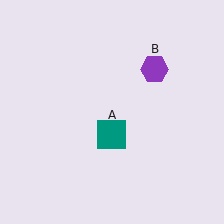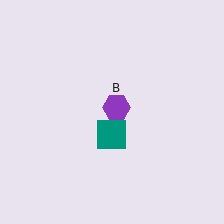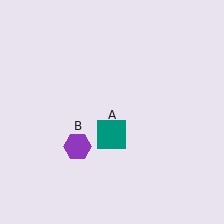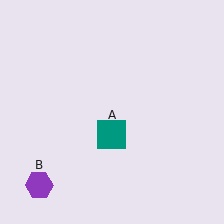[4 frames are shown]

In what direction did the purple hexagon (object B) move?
The purple hexagon (object B) moved down and to the left.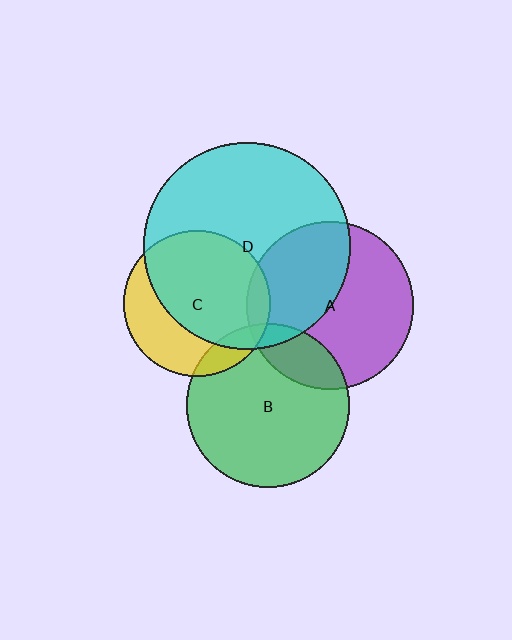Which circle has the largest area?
Circle D (cyan).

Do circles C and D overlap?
Yes.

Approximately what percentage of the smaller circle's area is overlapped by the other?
Approximately 65%.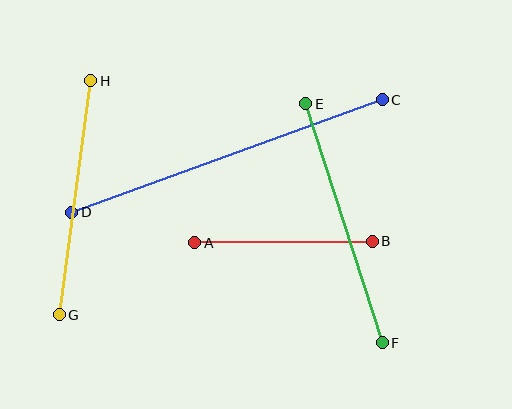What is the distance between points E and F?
The distance is approximately 251 pixels.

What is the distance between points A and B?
The distance is approximately 177 pixels.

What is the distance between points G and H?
The distance is approximately 236 pixels.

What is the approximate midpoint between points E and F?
The midpoint is at approximately (344, 223) pixels.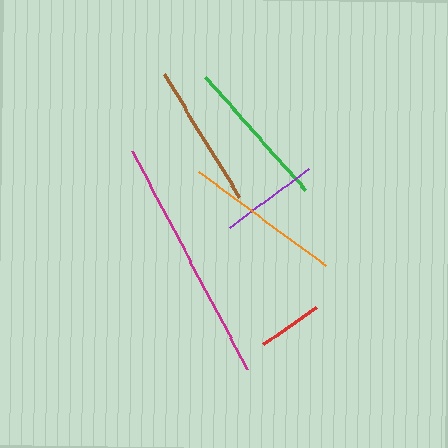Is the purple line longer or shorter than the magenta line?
The magenta line is longer than the purple line.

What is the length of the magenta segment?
The magenta segment is approximately 247 pixels long.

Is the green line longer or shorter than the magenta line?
The magenta line is longer than the green line.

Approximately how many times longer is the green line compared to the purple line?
The green line is approximately 1.5 times the length of the purple line.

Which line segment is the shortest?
The red line is the shortest at approximately 64 pixels.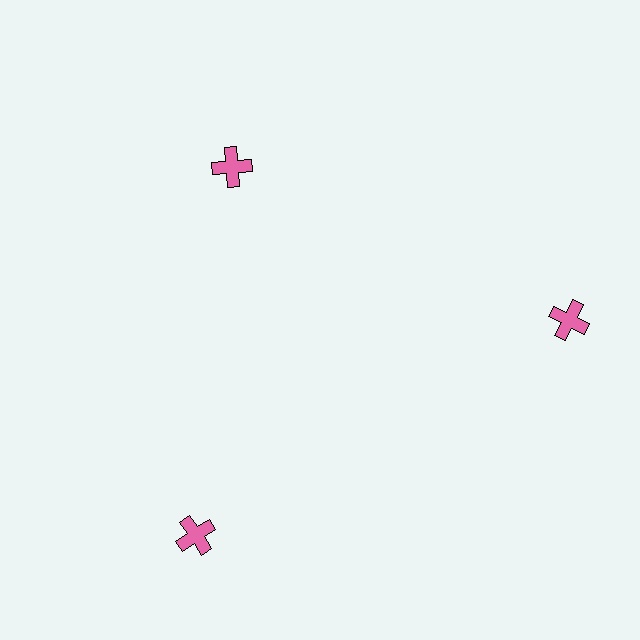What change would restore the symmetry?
The symmetry would be restored by moving it outward, back onto the ring so that all 3 crosses sit at equal angles and equal distance from the center.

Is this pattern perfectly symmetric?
No. The 3 pink crosses are arranged in a ring, but one element near the 11 o'clock position is pulled inward toward the center, breaking the 3-fold rotational symmetry.